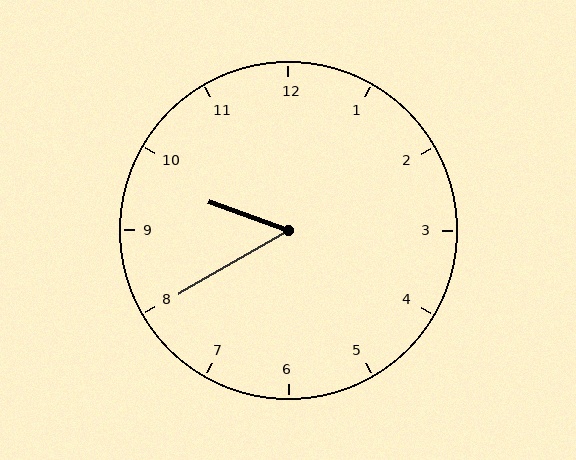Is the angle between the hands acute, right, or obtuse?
It is acute.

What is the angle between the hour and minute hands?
Approximately 50 degrees.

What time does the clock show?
9:40.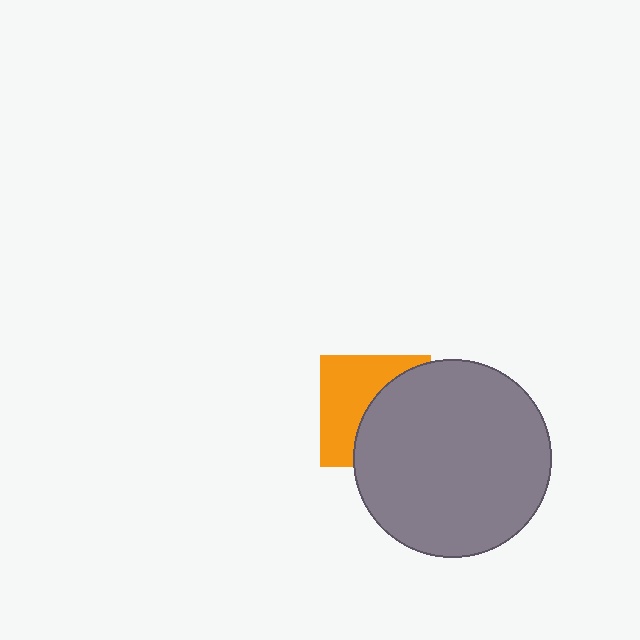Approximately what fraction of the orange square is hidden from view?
Roughly 51% of the orange square is hidden behind the gray circle.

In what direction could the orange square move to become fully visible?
The orange square could move left. That would shift it out from behind the gray circle entirely.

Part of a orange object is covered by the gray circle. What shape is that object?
It is a square.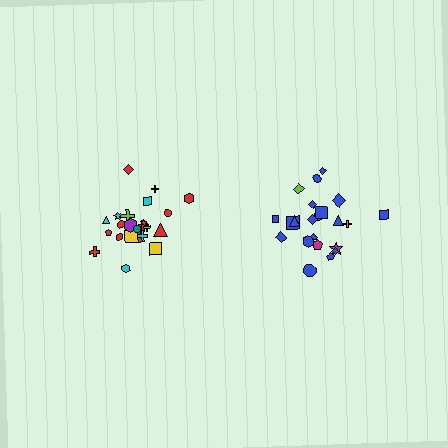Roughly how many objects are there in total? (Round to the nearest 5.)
Roughly 45 objects in total.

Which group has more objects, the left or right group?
The left group.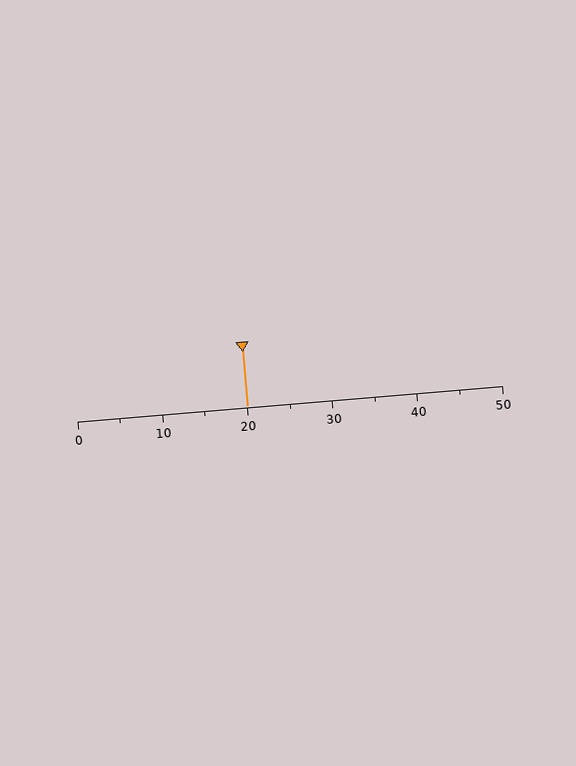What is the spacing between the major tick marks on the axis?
The major ticks are spaced 10 apart.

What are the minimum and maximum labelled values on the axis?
The axis runs from 0 to 50.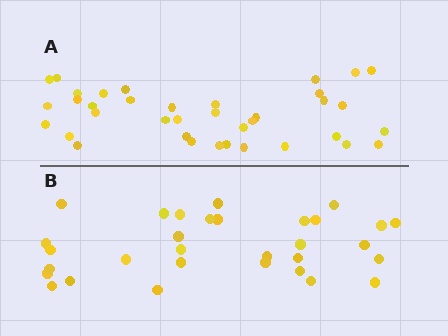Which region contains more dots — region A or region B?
Region A (the top region) has more dots.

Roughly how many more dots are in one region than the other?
Region A has about 6 more dots than region B.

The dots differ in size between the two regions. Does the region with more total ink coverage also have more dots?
No. Region B has more total ink coverage because its dots are larger, but region A actually contains more individual dots. Total area can be misleading — the number of items is what matters here.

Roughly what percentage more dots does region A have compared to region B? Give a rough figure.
About 20% more.